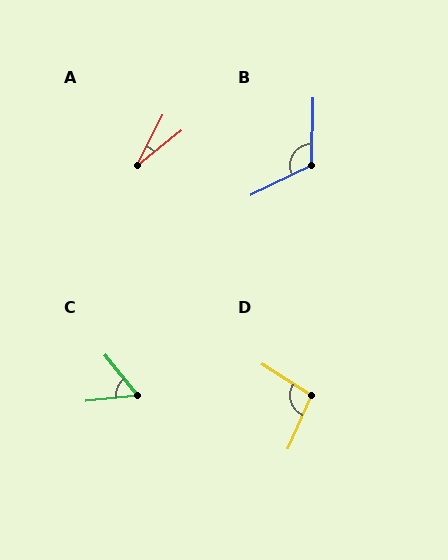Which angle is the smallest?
A, at approximately 24 degrees.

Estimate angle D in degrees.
Approximately 99 degrees.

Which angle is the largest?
B, at approximately 118 degrees.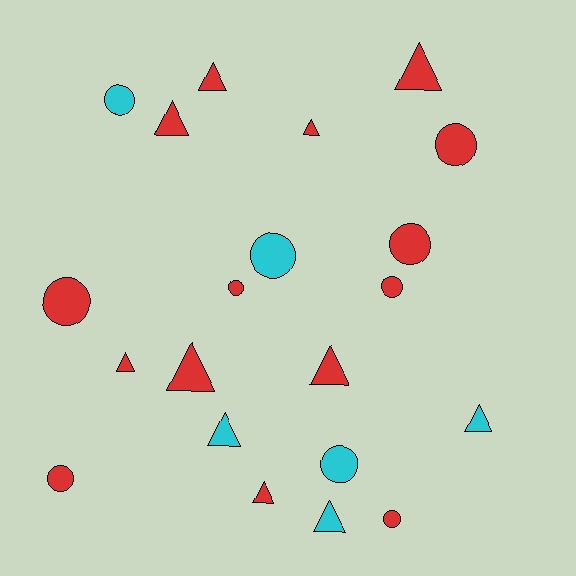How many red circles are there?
There are 7 red circles.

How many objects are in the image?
There are 21 objects.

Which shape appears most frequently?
Triangle, with 11 objects.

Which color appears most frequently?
Red, with 15 objects.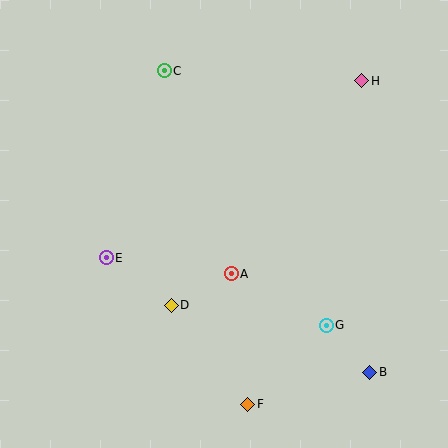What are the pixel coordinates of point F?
Point F is at (248, 404).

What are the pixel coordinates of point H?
Point H is at (362, 81).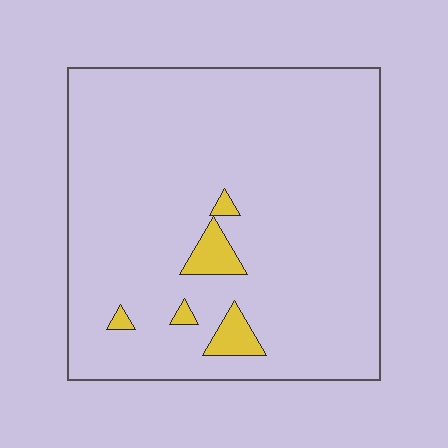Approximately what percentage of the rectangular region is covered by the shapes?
Approximately 5%.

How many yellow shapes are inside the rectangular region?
5.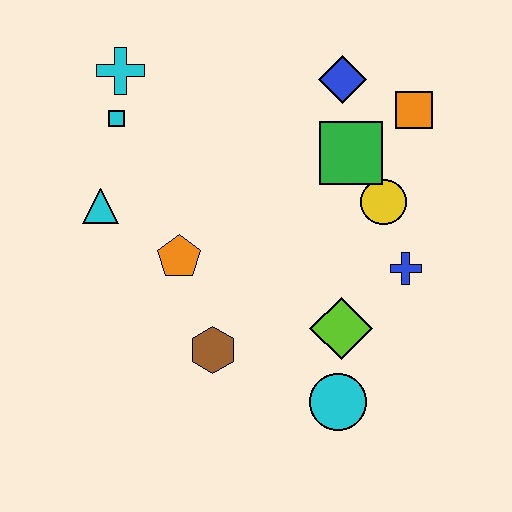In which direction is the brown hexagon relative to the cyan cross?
The brown hexagon is below the cyan cross.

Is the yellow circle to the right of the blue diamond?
Yes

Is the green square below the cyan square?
Yes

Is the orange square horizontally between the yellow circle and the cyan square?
No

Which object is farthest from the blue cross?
The cyan cross is farthest from the blue cross.